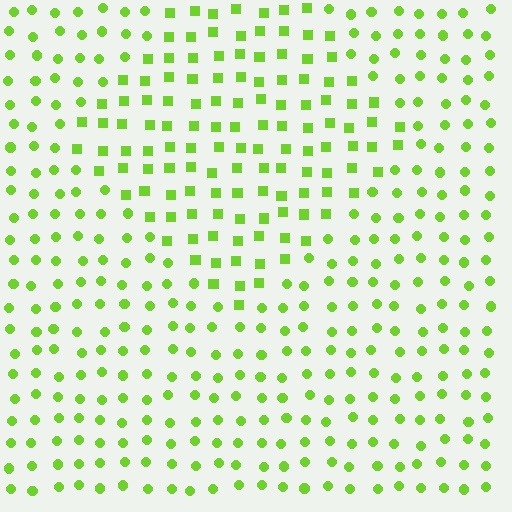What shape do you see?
I see a diamond.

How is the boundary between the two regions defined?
The boundary is defined by a change in element shape: squares inside vs. circles outside. All elements share the same color and spacing.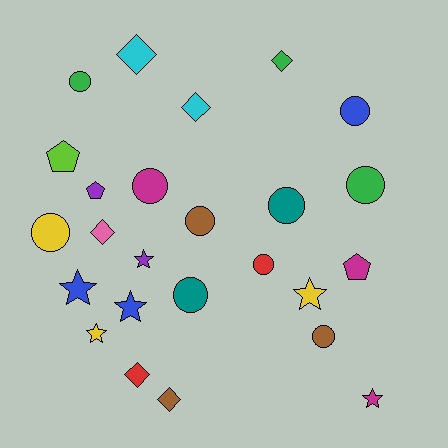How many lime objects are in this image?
There is 1 lime object.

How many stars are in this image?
There are 6 stars.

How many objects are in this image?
There are 25 objects.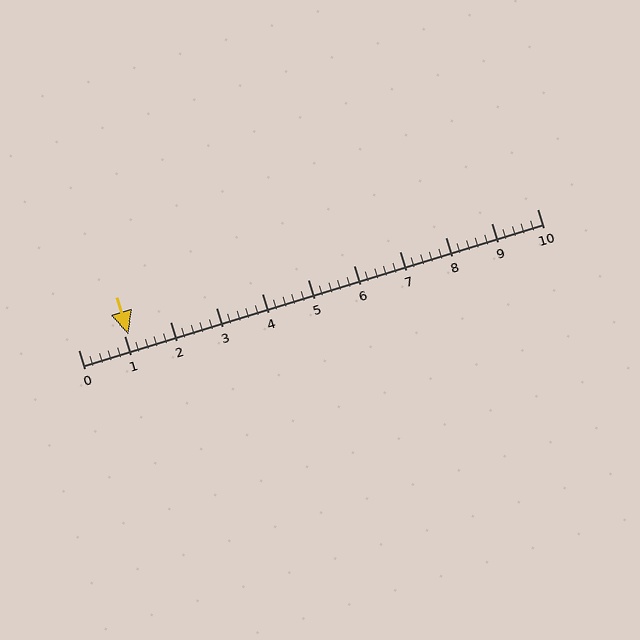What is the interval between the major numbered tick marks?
The major tick marks are spaced 1 units apart.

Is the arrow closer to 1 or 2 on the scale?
The arrow is closer to 1.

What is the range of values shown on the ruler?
The ruler shows values from 0 to 10.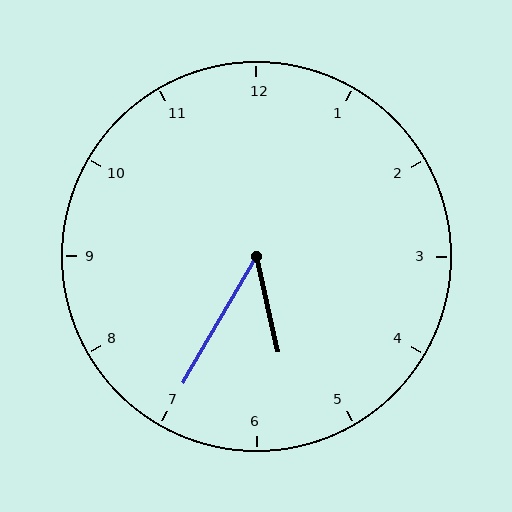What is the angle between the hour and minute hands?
Approximately 42 degrees.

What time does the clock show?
5:35.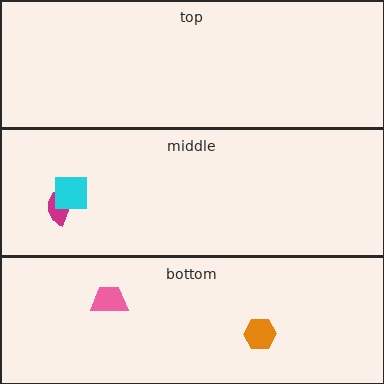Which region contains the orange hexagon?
The bottom region.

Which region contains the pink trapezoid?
The bottom region.